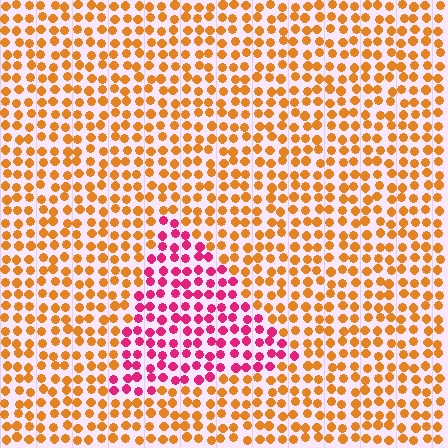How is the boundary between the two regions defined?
The boundary is defined purely by a slight shift in hue (about 59 degrees). Spacing, size, and orientation are identical on both sides.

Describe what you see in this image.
The image is filled with small orange elements in a uniform arrangement. A triangle-shaped region is visible where the elements are tinted to a slightly different hue, forming a subtle color boundary.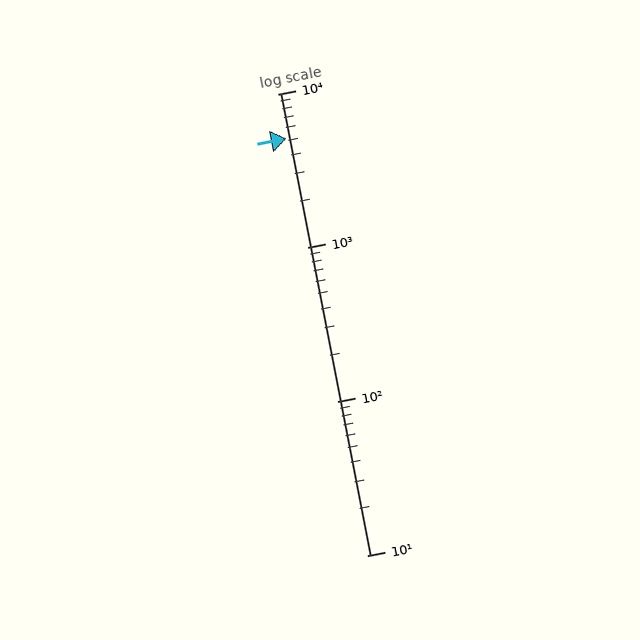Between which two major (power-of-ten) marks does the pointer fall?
The pointer is between 1000 and 10000.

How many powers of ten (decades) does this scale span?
The scale spans 3 decades, from 10 to 10000.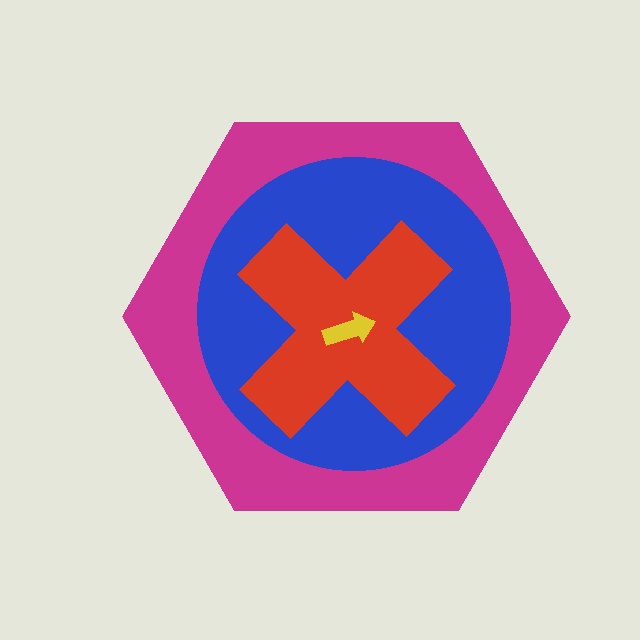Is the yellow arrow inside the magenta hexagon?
Yes.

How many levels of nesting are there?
4.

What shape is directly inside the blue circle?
The red cross.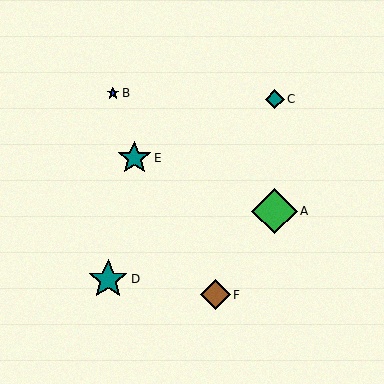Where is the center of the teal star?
The center of the teal star is at (134, 158).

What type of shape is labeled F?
Shape F is a brown diamond.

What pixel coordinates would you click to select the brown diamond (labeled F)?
Click at (215, 295) to select the brown diamond F.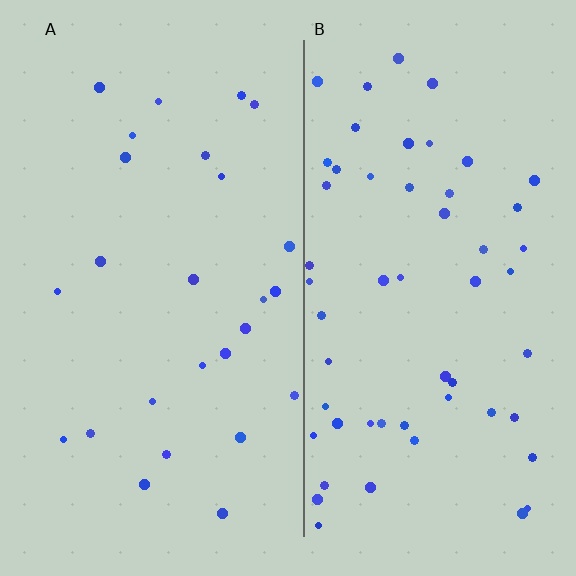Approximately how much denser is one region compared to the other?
Approximately 2.1× — region B over region A.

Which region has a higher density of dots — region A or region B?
B (the right).